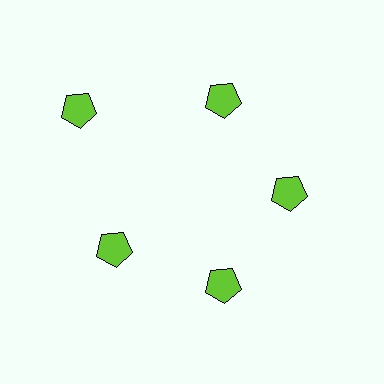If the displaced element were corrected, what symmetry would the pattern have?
It would have 5-fold rotational symmetry — the pattern would map onto itself every 72 degrees.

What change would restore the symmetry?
The symmetry would be restored by moving it inward, back onto the ring so that all 5 pentagons sit at equal angles and equal distance from the center.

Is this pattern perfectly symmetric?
No. The 5 lime pentagons are arranged in a ring, but one element near the 10 o'clock position is pushed outward from the center, breaking the 5-fold rotational symmetry.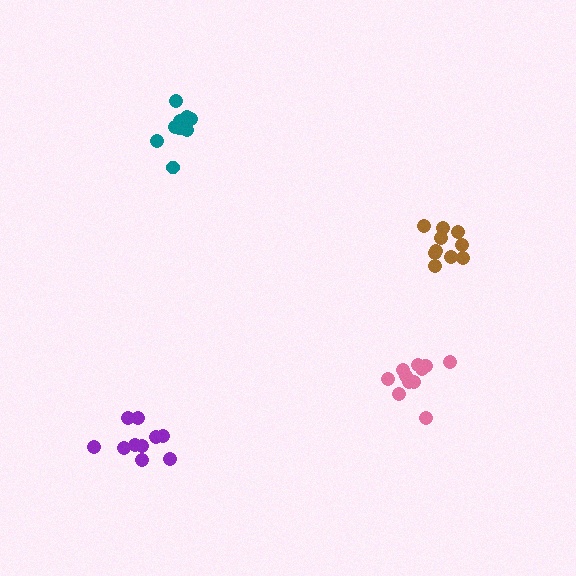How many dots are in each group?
Group 1: 10 dots, Group 2: 10 dots, Group 3: 10 dots, Group 4: 12 dots (42 total).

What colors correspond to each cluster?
The clusters are colored: brown, teal, purple, pink.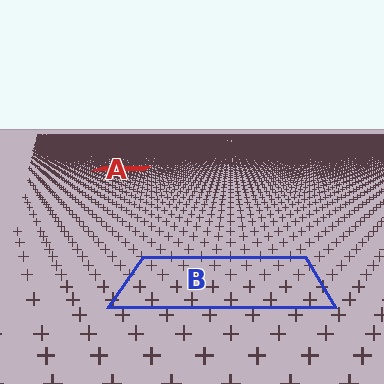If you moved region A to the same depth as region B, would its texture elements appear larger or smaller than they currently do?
They would appear larger. At a closer depth, the same texture elements are projected at a bigger on-screen size.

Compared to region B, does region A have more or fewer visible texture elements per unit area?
Region A has more texture elements per unit area — they are packed more densely because it is farther away.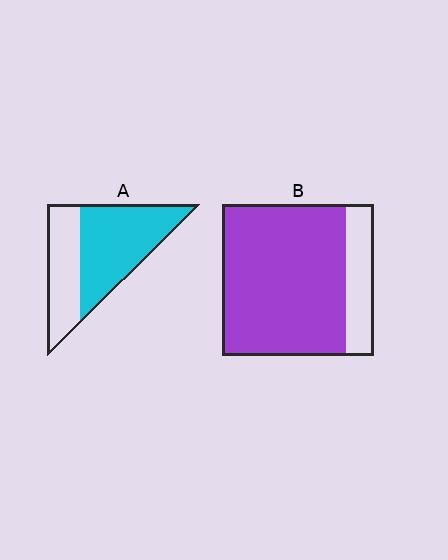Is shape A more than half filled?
Yes.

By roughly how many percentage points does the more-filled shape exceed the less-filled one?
By roughly 20 percentage points (B over A).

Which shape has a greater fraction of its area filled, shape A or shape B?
Shape B.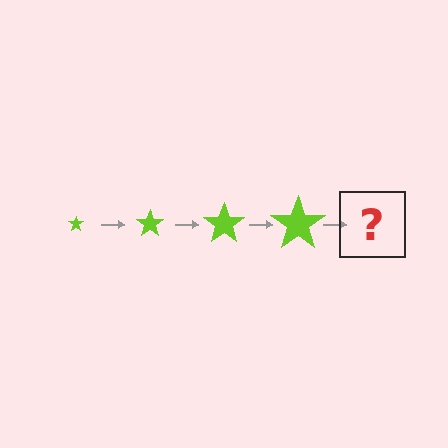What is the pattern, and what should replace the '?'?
The pattern is that the star gets progressively larger each step. The '?' should be a lime star, larger than the previous one.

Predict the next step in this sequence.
The next step is a lime star, larger than the previous one.